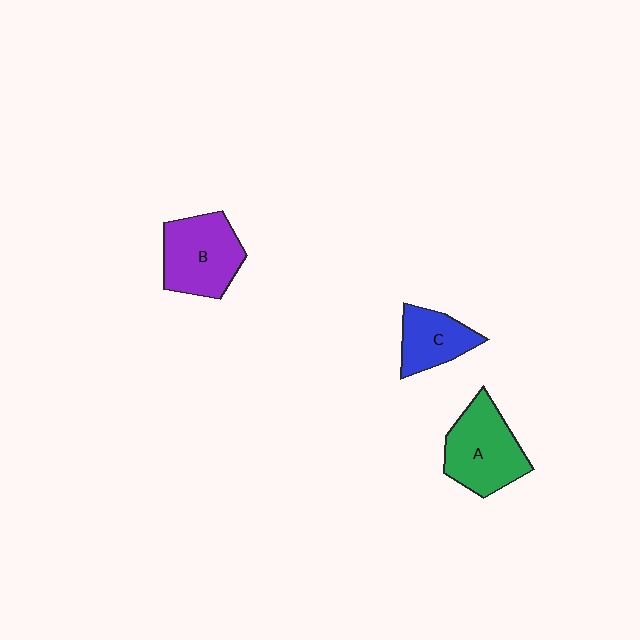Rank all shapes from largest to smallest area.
From largest to smallest: A (green), B (purple), C (blue).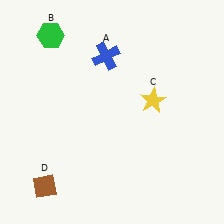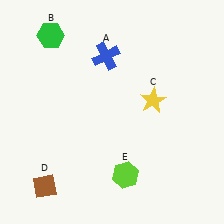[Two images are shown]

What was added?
A lime hexagon (E) was added in Image 2.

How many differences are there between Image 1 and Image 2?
There is 1 difference between the two images.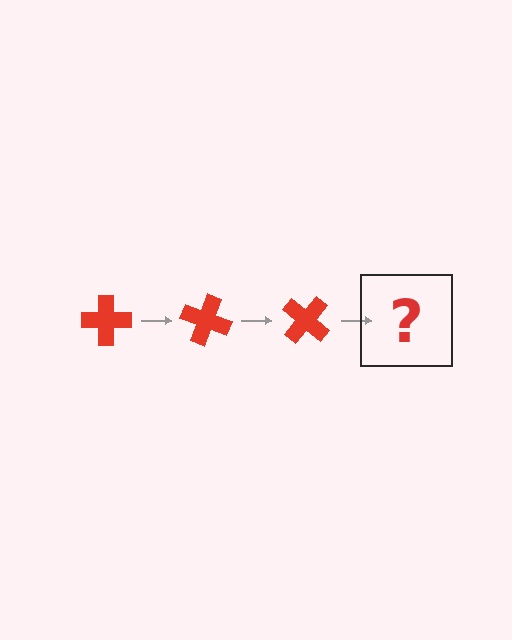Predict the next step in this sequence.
The next step is a red cross rotated 60 degrees.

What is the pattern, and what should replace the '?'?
The pattern is that the cross rotates 20 degrees each step. The '?' should be a red cross rotated 60 degrees.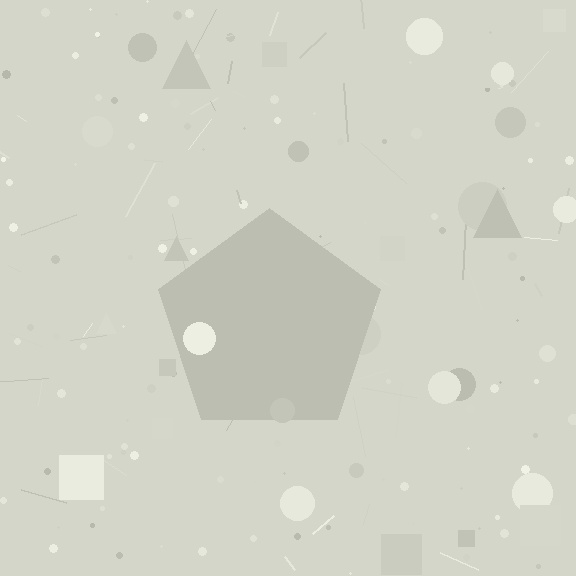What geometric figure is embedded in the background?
A pentagon is embedded in the background.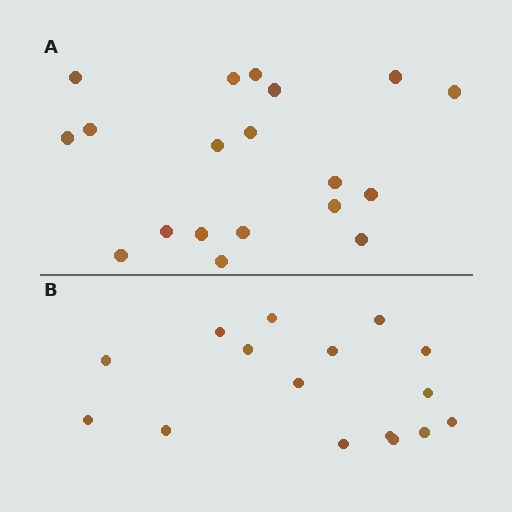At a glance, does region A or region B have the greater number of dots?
Region A (the top region) has more dots.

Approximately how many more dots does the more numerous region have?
Region A has just a few more — roughly 2 or 3 more dots than region B.